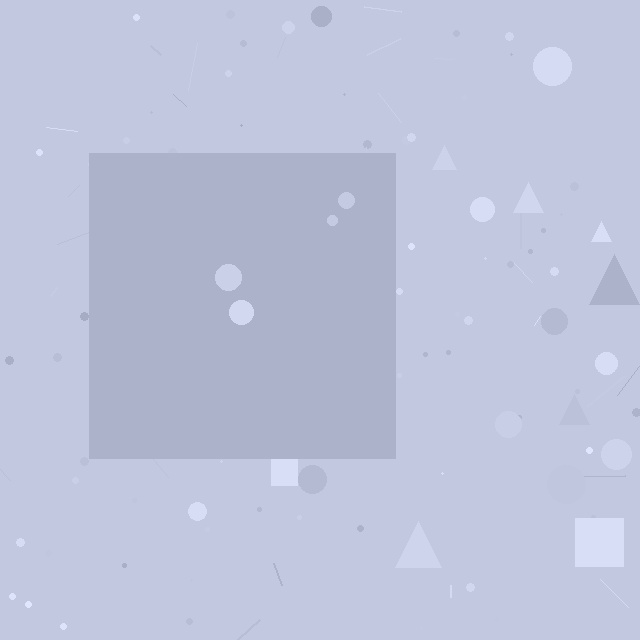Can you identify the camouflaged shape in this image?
The camouflaged shape is a square.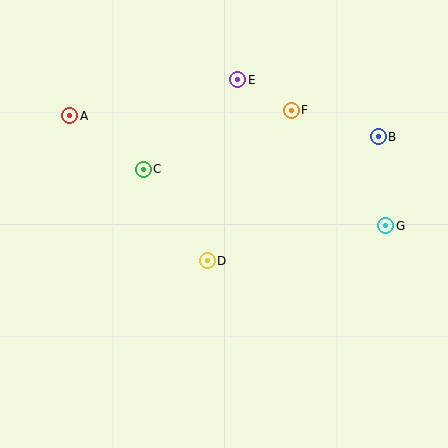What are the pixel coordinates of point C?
Point C is at (143, 169).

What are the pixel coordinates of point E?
Point E is at (238, 80).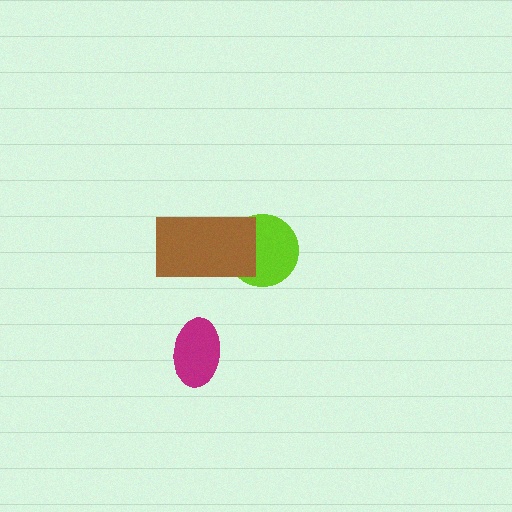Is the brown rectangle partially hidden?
No, no other shape covers it.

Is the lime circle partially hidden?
Yes, it is partially covered by another shape.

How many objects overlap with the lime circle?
1 object overlaps with the lime circle.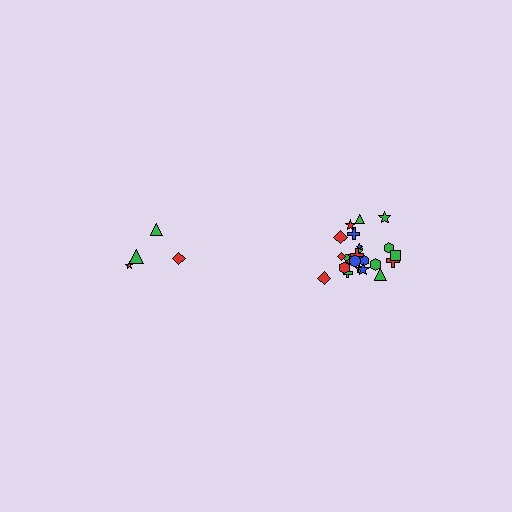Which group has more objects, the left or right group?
The right group.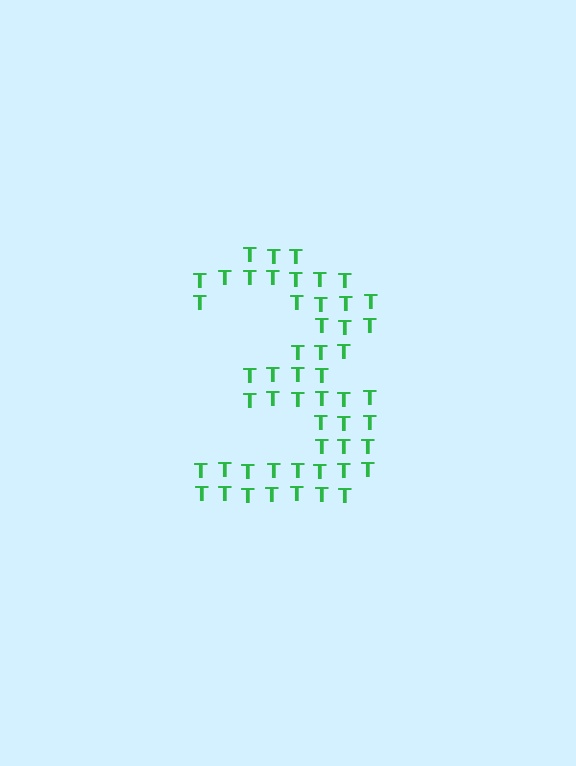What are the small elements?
The small elements are letter T's.